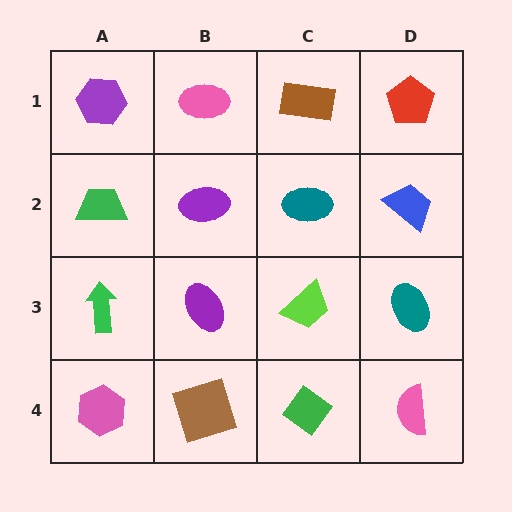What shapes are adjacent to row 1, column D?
A blue trapezoid (row 2, column D), a brown rectangle (row 1, column C).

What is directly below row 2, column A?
A green arrow.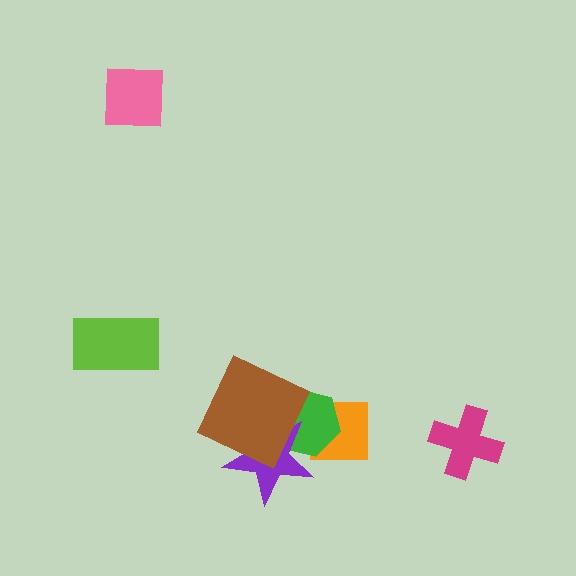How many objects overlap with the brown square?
2 objects overlap with the brown square.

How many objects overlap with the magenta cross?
0 objects overlap with the magenta cross.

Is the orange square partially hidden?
Yes, it is partially covered by another shape.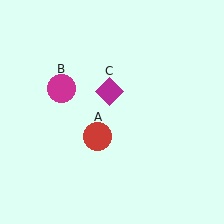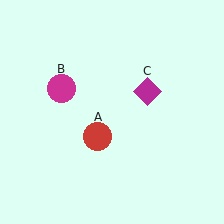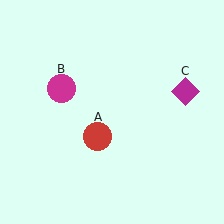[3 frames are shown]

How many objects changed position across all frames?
1 object changed position: magenta diamond (object C).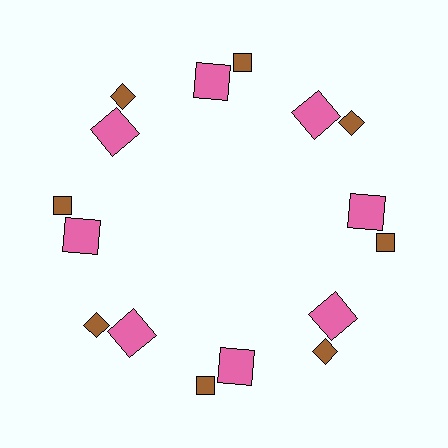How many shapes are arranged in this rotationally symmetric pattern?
There are 16 shapes, arranged in 8 groups of 2.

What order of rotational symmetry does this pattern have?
This pattern has 8-fold rotational symmetry.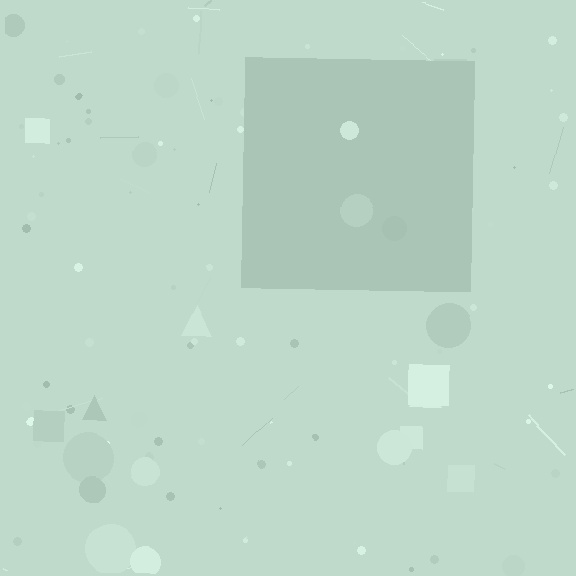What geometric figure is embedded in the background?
A square is embedded in the background.